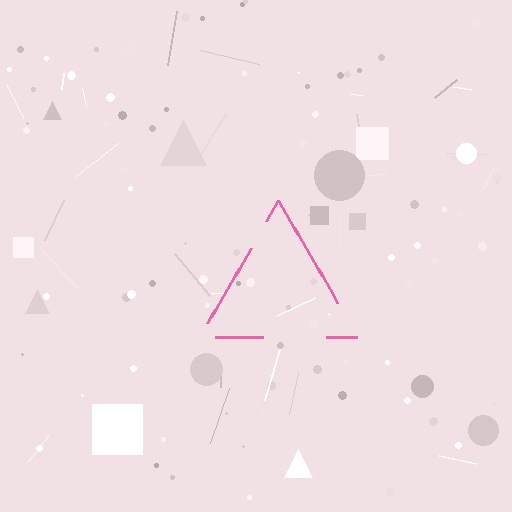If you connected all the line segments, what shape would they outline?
They would outline a triangle.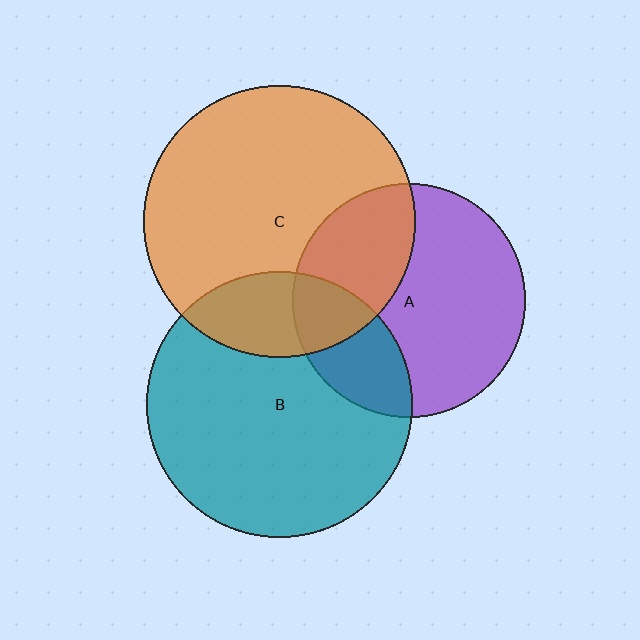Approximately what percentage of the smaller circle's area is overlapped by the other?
Approximately 25%.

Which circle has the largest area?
Circle C (orange).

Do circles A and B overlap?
Yes.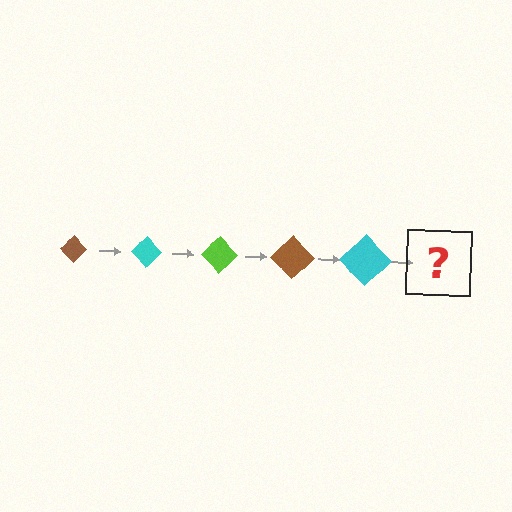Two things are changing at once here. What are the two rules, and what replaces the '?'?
The two rules are that the diamond grows larger each step and the color cycles through brown, cyan, and lime. The '?' should be a lime diamond, larger than the previous one.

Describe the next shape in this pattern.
It should be a lime diamond, larger than the previous one.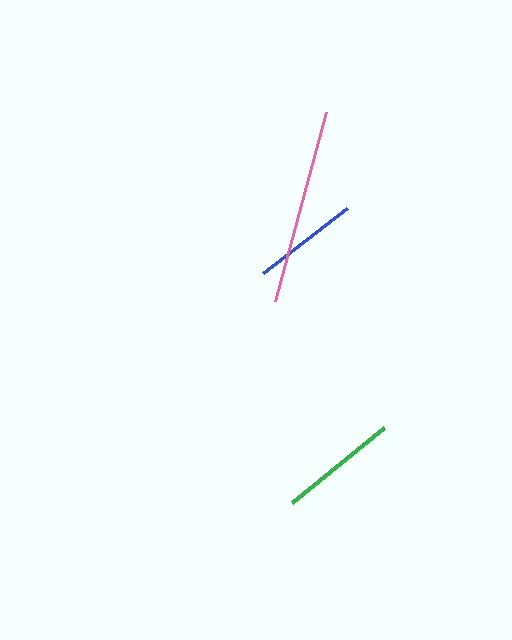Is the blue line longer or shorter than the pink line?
The pink line is longer than the blue line.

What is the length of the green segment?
The green segment is approximately 119 pixels long.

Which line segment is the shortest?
The blue line is the shortest at approximately 106 pixels.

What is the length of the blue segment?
The blue segment is approximately 106 pixels long.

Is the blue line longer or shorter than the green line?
The green line is longer than the blue line.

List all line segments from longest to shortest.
From longest to shortest: pink, green, blue.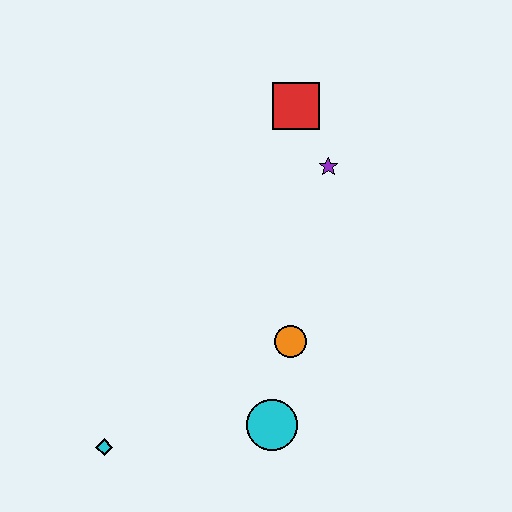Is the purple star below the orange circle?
No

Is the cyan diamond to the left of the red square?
Yes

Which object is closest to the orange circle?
The cyan circle is closest to the orange circle.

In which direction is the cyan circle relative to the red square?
The cyan circle is below the red square.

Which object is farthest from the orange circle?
The red square is farthest from the orange circle.